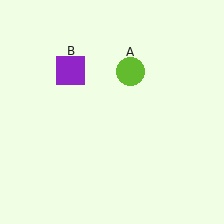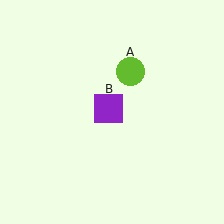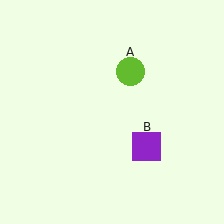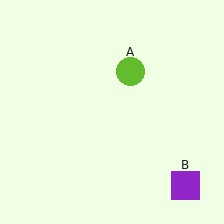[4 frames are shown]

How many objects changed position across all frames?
1 object changed position: purple square (object B).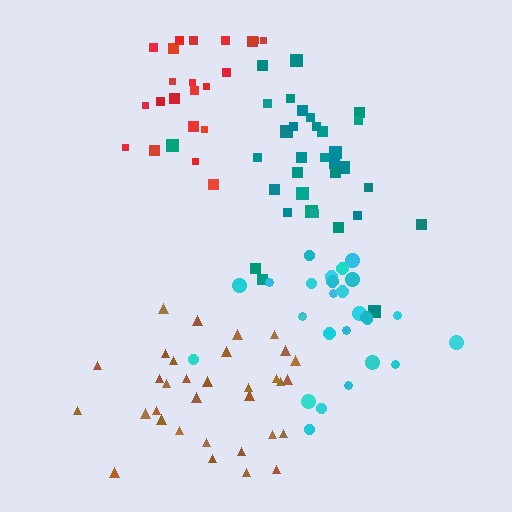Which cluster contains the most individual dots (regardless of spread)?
Brown (34).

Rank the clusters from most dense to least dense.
teal, brown, red, cyan.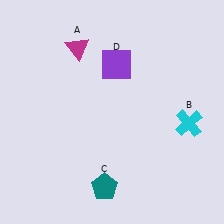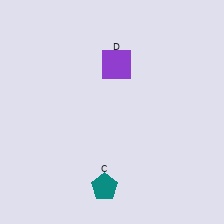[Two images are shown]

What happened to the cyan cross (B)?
The cyan cross (B) was removed in Image 2. It was in the bottom-right area of Image 1.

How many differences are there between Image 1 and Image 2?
There are 2 differences between the two images.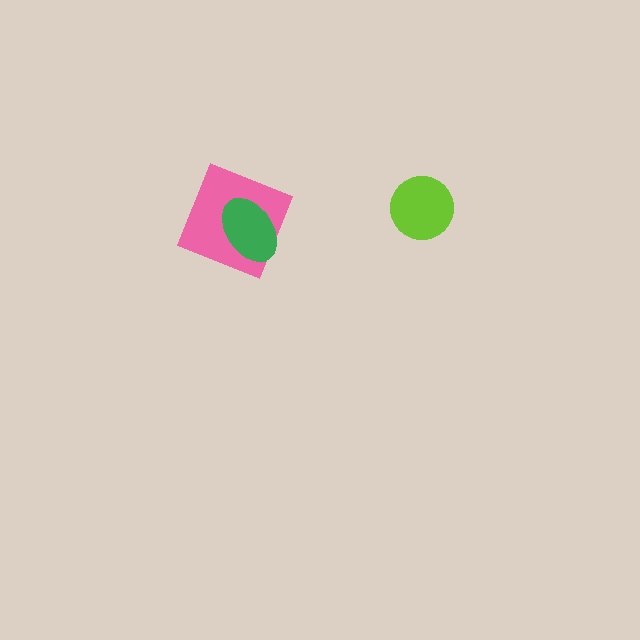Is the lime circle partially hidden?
No, no other shape covers it.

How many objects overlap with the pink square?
1 object overlaps with the pink square.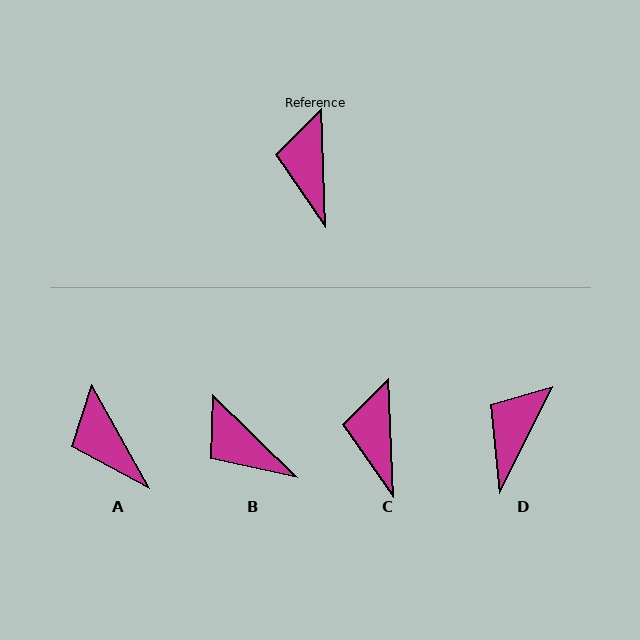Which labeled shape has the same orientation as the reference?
C.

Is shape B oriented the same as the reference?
No, it is off by about 43 degrees.